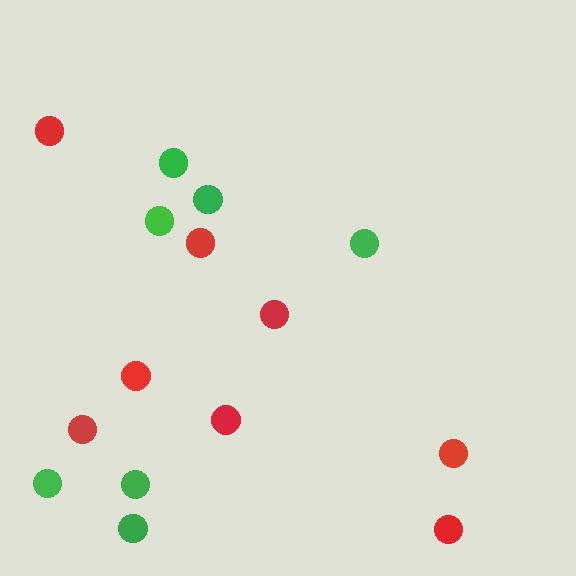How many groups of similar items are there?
There are 2 groups: one group of red circles (8) and one group of green circles (7).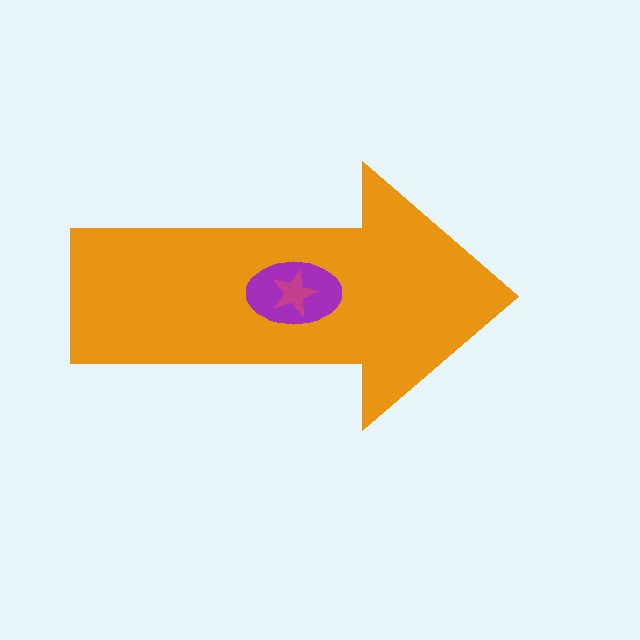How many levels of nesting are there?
3.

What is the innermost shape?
The magenta star.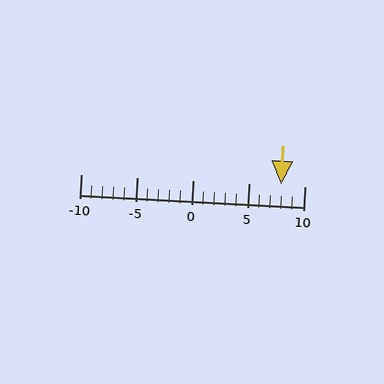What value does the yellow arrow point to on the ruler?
The yellow arrow points to approximately 8.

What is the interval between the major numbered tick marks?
The major tick marks are spaced 5 units apart.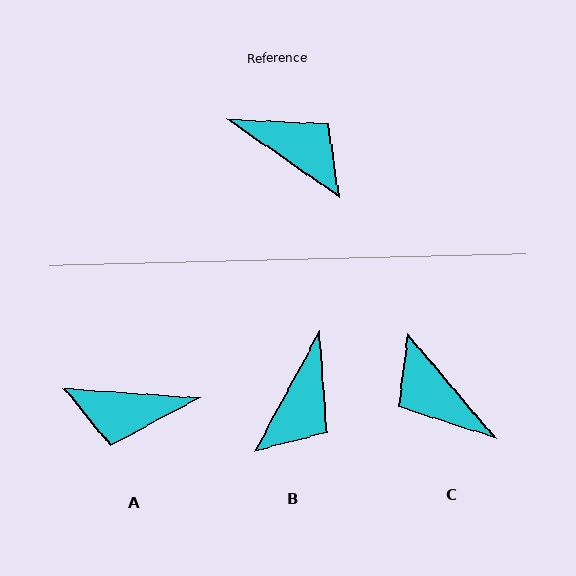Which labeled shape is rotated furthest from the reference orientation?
C, about 165 degrees away.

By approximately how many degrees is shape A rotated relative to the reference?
Approximately 149 degrees clockwise.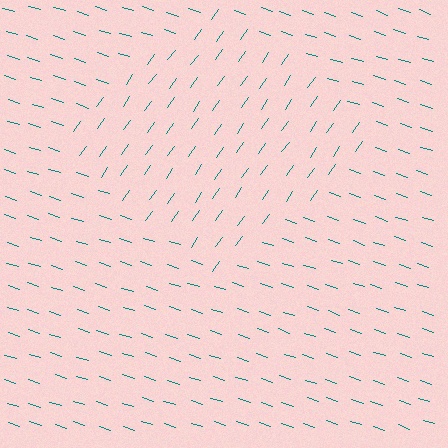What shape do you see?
I see a diamond.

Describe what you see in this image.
The image is filled with small teal line segments. A diamond region in the image has lines oriented differently from the surrounding lines, creating a visible texture boundary.